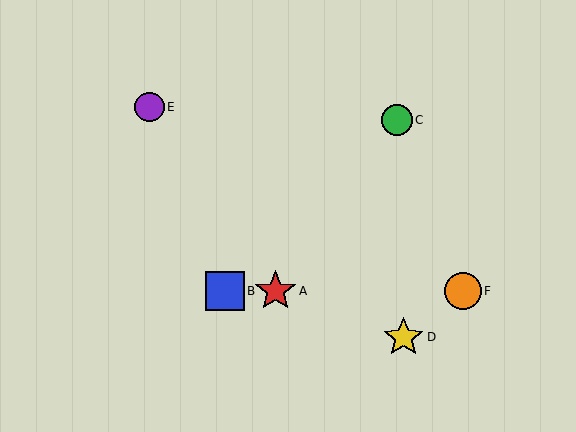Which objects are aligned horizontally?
Objects A, B, F are aligned horizontally.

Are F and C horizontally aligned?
No, F is at y≈291 and C is at y≈120.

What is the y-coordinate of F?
Object F is at y≈291.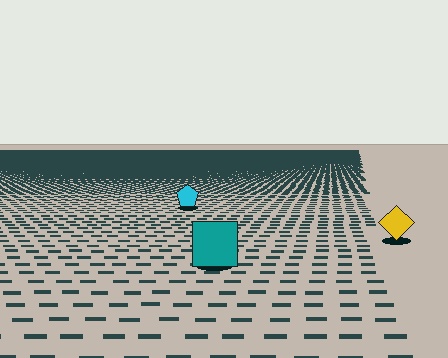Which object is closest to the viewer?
The teal square is closest. The texture marks near it are larger and more spread out.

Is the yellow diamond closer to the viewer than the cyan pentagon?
Yes. The yellow diamond is closer — you can tell from the texture gradient: the ground texture is coarser near it.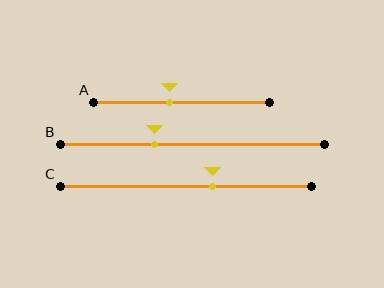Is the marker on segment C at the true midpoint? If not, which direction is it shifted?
No, the marker on segment C is shifted to the right by about 11% of the segment length.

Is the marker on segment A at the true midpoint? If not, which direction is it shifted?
No, the marker on segment A is shifted to the left by about 7% of the segment length.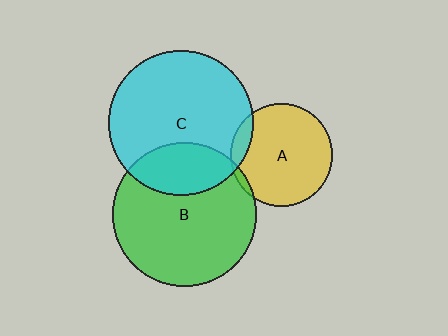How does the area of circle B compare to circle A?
Approximately 2.0 times.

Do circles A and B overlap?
Yes.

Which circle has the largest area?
Circle C (cyan).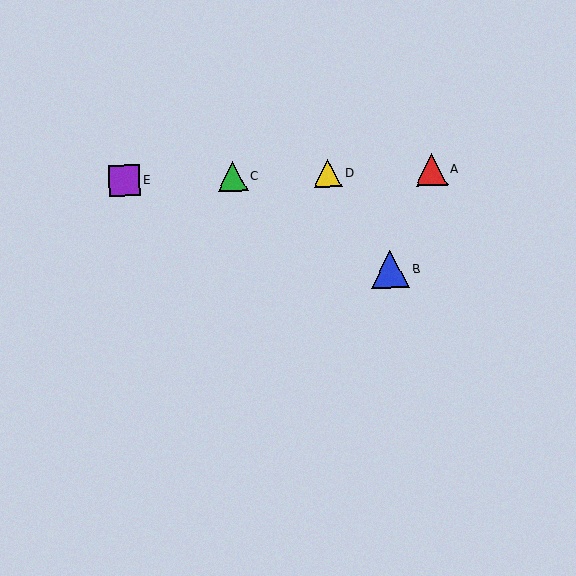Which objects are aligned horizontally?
Objects A, C, D, E are aligned horizontally.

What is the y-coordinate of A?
Object A is at y≈170.